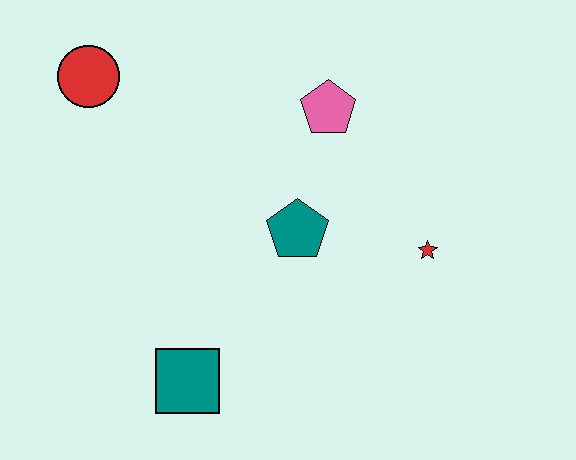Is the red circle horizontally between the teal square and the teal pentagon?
No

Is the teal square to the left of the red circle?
No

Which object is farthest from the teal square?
The red circle is farthest from the teal square.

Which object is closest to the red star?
The teal pentagon is closest to the red star.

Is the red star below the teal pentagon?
Yes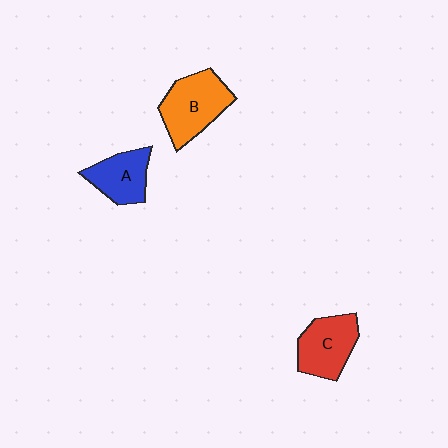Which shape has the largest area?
Shape B (orange).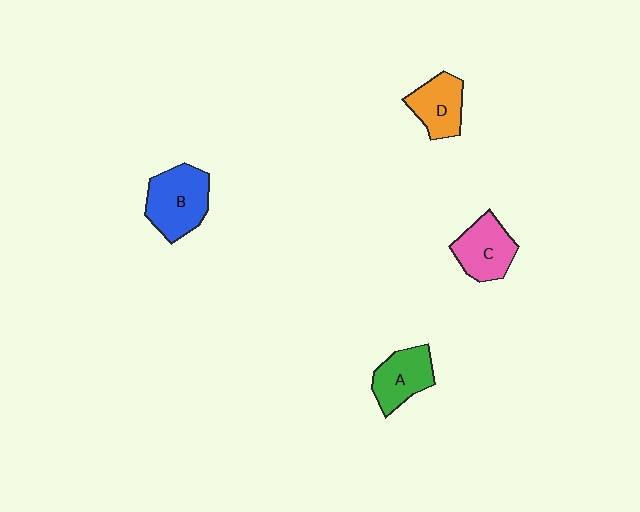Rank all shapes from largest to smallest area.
From largest to smallest: B (blue), C (pink), A (green), D (orange).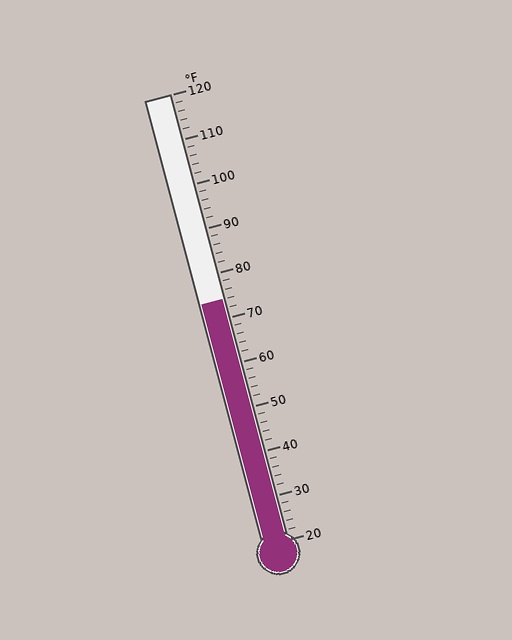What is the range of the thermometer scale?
The thermometer scale ranges from 20°F to 120°F.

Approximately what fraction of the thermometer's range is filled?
The thermometer is filled to approximately 55% of its range.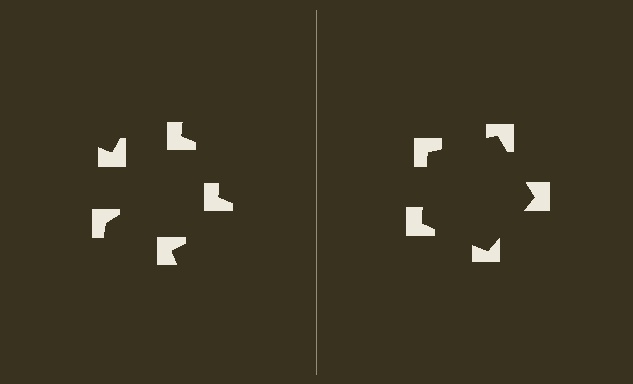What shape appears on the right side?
An illusory pentagon.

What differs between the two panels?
The notched squares are positioned identically on both sides; only the wedge orientations differ. On the right they align to a pentagon; on the left they are misaligned.